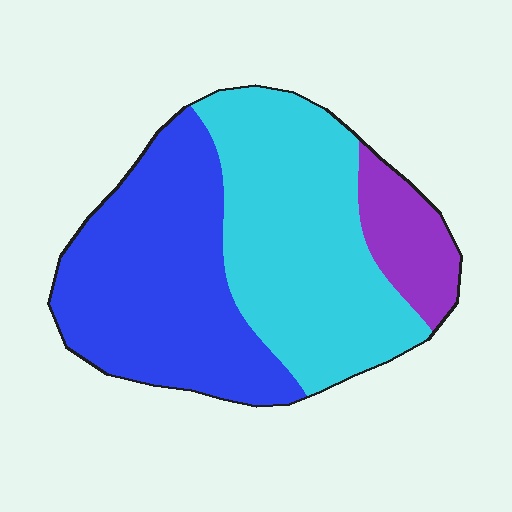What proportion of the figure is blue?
Blue takes up between a quarter and a half of the figure.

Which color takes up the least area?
Purple, at roughly 10%.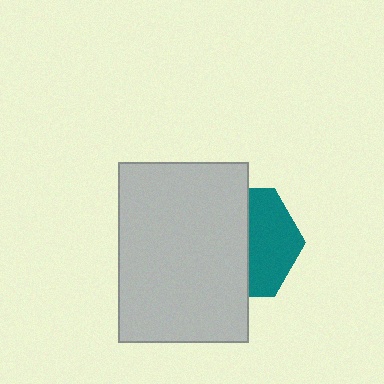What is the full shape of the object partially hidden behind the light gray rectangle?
The partially hidden object is a teal hexagon.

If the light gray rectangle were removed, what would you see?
You would see the complete teal hexagon.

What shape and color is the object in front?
The object in front is a light gray rectangle.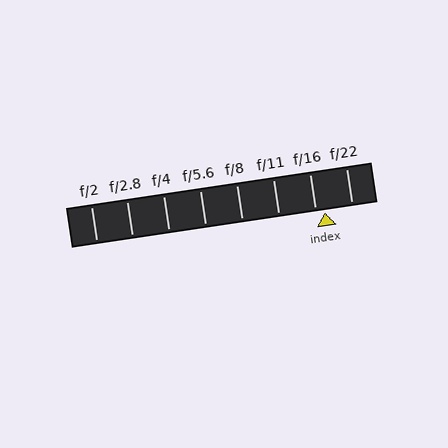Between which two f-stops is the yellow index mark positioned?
The index mark is between f/16 and f/22.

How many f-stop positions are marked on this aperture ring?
There are 8 f-stop positions marked.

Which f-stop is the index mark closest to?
The index mark is closest to f/16.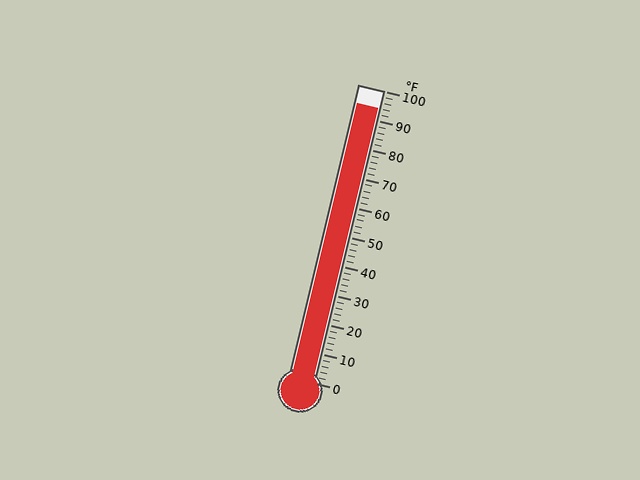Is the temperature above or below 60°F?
The temperature is above 60°F.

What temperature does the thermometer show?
The thermometer shows approximately 94°F.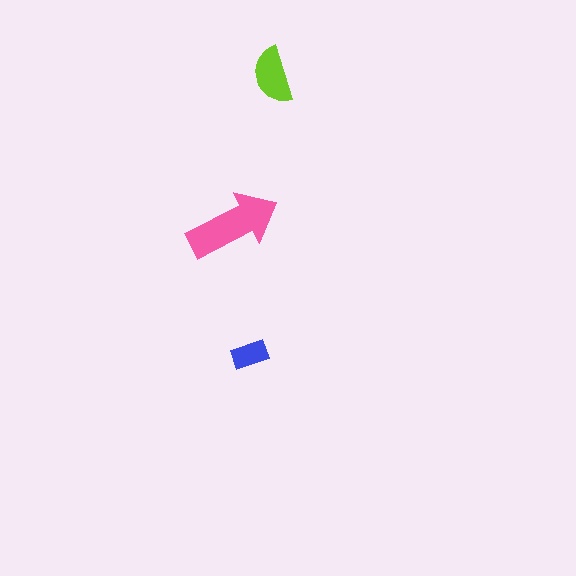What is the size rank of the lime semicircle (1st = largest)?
2nd.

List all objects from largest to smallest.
The pink arrow, the lime semicircle, the blue rectangle.